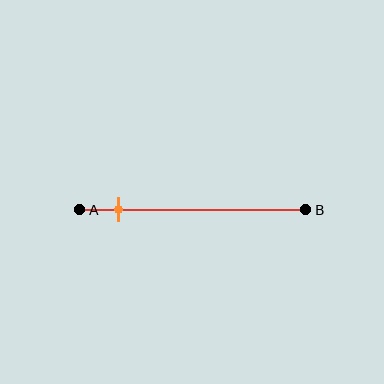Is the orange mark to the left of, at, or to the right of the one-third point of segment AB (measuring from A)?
The orange mark is to the left of the one-third point of segment AB.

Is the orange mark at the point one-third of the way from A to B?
No, the mark is at about 15% from A, not at the 33% one-third point.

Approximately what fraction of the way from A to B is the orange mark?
The orange mark is approximately 15% of the way from A to B.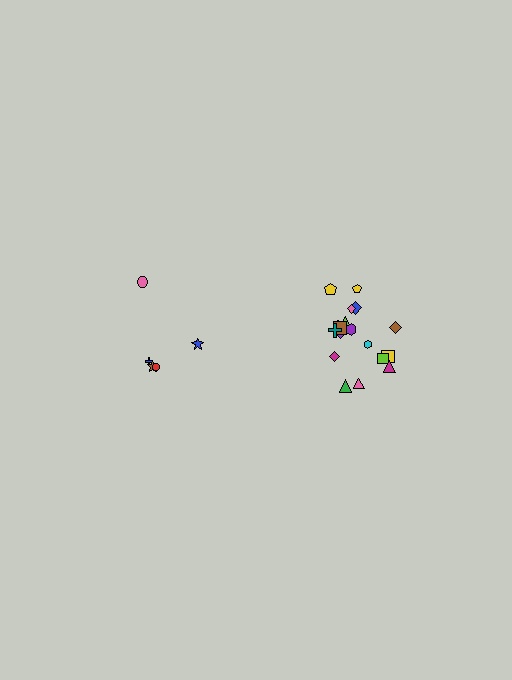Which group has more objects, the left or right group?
The right group.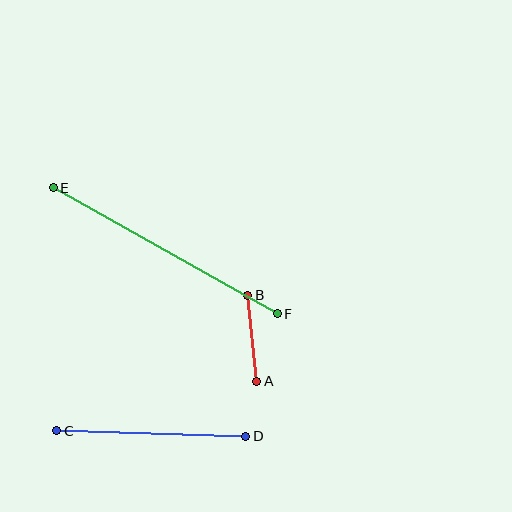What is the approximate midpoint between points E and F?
The midpoint is at approximately (165, 251) pixels.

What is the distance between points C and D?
The distance is approximately 189 pixels.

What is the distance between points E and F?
The distance is approximately 257 pixels.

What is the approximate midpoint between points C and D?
The midpoint is at approximately (151, 434) pixels.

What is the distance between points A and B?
The distance is approximately 87 pixels.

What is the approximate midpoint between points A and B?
The midpoint is at approximately (252, 338) pixels.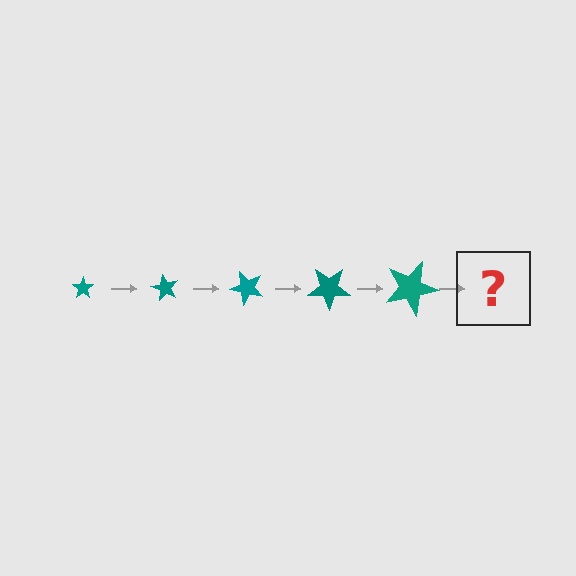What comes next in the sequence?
The next element should be a star, larger than the previous one and rotated 300 degrees from the start.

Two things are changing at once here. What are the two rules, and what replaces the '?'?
The two rules are that the star grows larger each step and it rotates 60 degrees each step. The '?' should be a star, larger than the previous one and rotated 300 degrees from the start.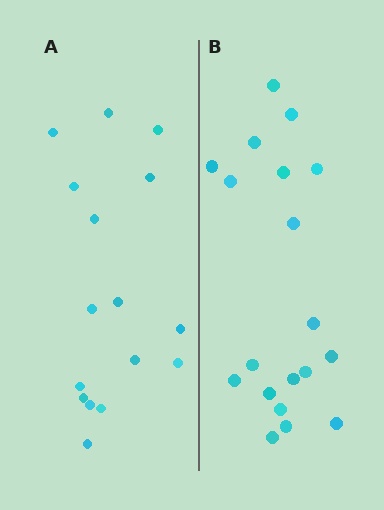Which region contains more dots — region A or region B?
Region B (the right region) has more dots.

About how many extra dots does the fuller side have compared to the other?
Region B has just a few more — roughly 2 or 3 more dots than region A.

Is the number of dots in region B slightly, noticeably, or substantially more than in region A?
Region B has only slightly more — the two regions are fairly close. The ratio is roughly 1.2 to 1.